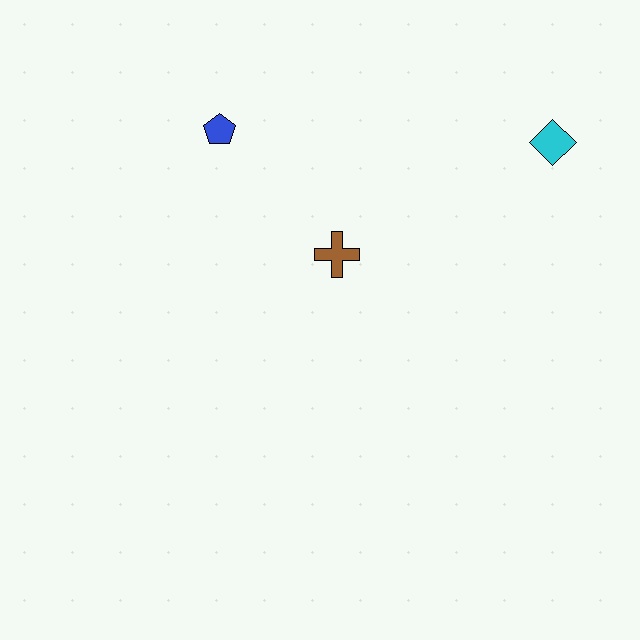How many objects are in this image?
There are 3 objects.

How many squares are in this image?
There are no squares.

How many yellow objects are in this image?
There are no yellow objects.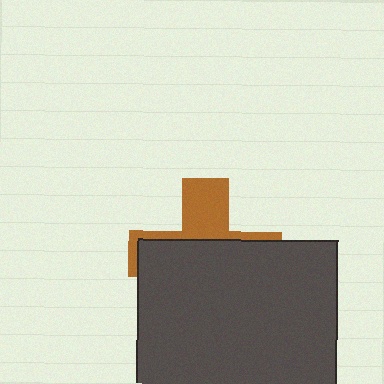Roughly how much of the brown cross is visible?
A small part of it is visible (roughly 34%).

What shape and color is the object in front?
The object in front is a dark gray rectangle.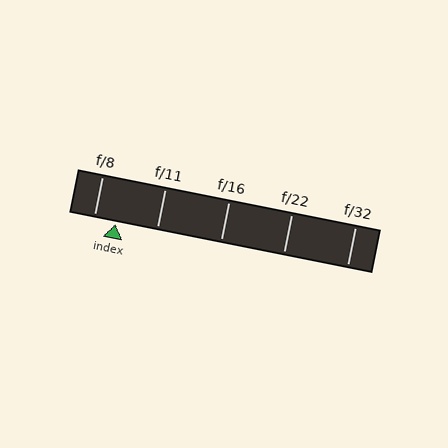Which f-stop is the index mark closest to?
The index mark is closest to f/8.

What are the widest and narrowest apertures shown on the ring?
The widest aperture shown is f/8 and the narrowest is f/32.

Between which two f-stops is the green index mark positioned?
The index mark is between f/8 and f/11.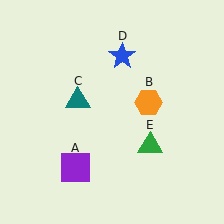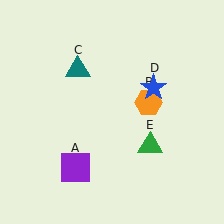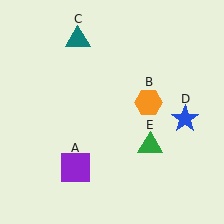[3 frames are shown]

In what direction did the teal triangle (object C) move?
The teal triangle (object C) moved up.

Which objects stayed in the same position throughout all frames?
Purple square (object A) and orange hexagon (object B) and green triangle (object E) remained stationary.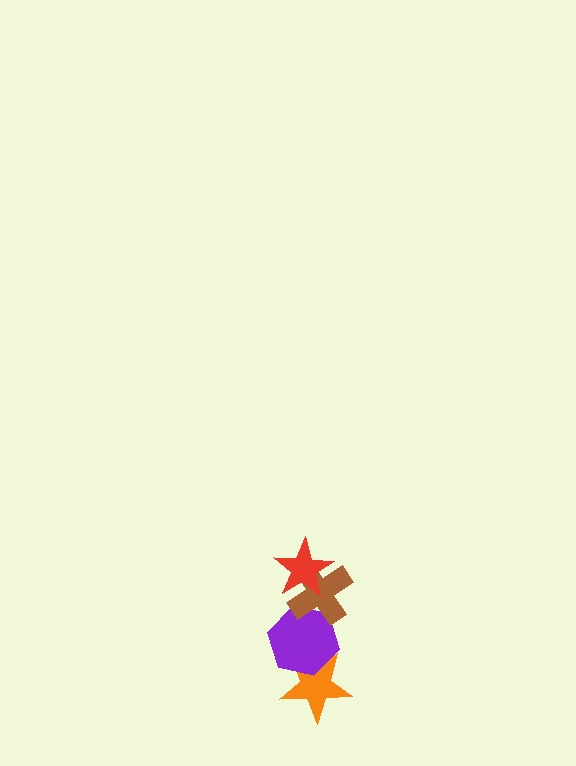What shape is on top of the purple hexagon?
The brown cross is on top of the purple hexagon.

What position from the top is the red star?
The red star is 1st from the top.